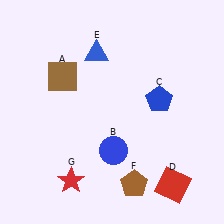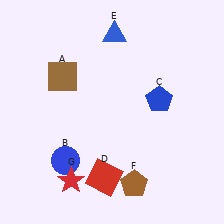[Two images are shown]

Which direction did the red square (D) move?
The red square (D) moved left.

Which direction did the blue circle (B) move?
The blue circle (B) moved left.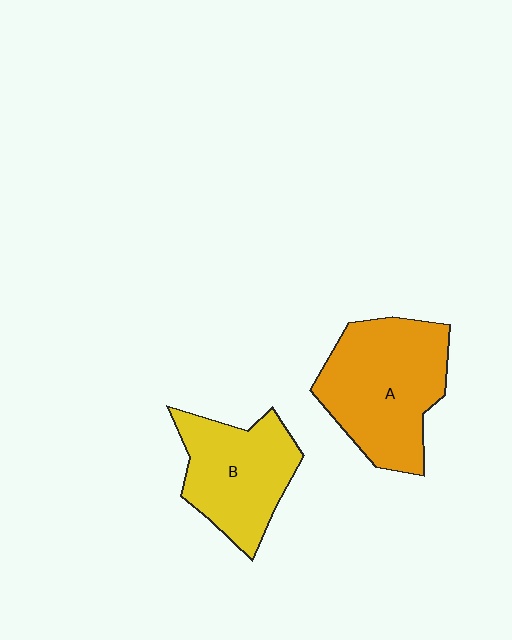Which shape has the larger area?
Shape A (orange).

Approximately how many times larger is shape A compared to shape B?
Approximately 1.3 times.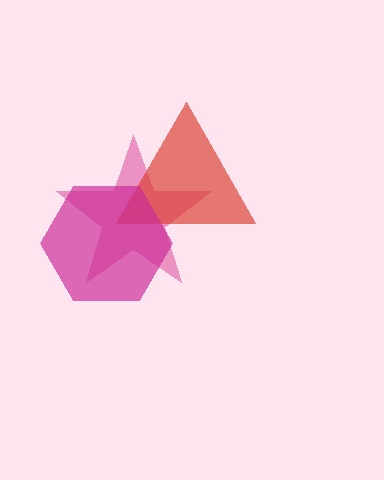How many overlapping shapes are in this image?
There are 3 overlapping shapes in the image.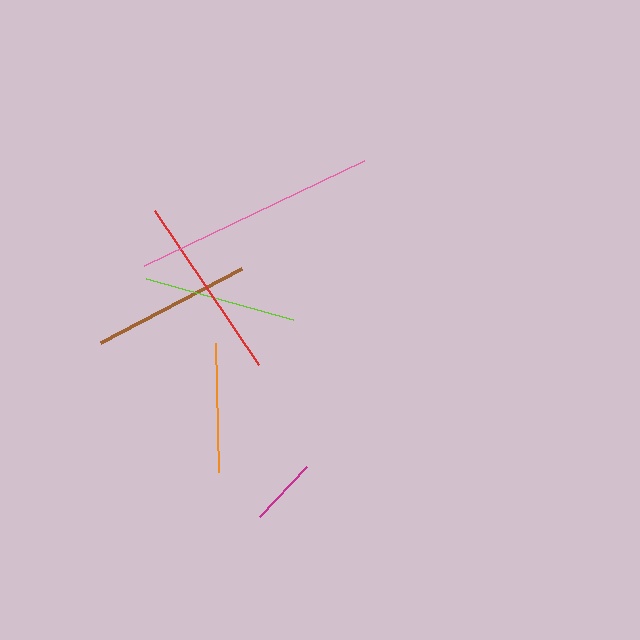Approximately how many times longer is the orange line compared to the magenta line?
The orange line is approximately 1.9 times the length of the magenta line.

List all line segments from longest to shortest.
From longest to shortest: pink, red, brown, lime, orange, magenta.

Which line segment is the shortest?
The magenta line is the shortest at approximately 69 pixels.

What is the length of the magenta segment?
The magenta segment is approximately 69 pixels long.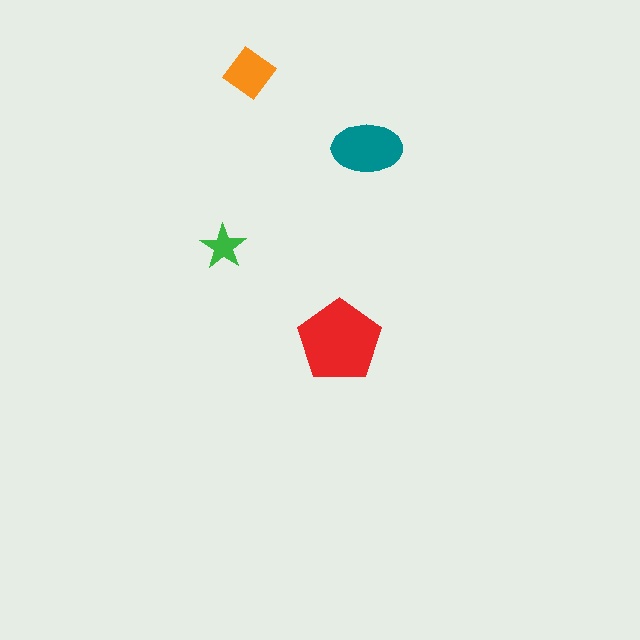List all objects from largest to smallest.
The red pentagon, the teal ellipse, the orange diamond, the green star.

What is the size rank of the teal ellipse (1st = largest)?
2nd.